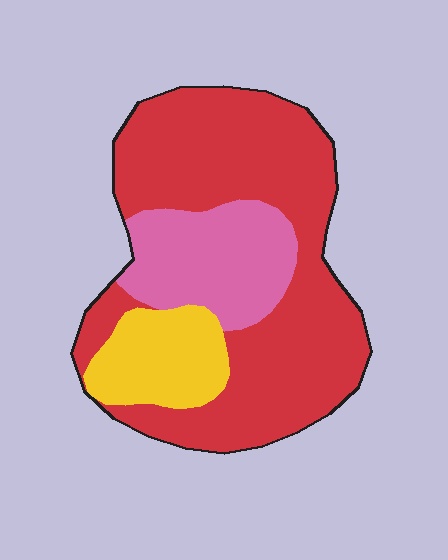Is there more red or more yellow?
Red.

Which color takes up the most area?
Red, at roughly 65%.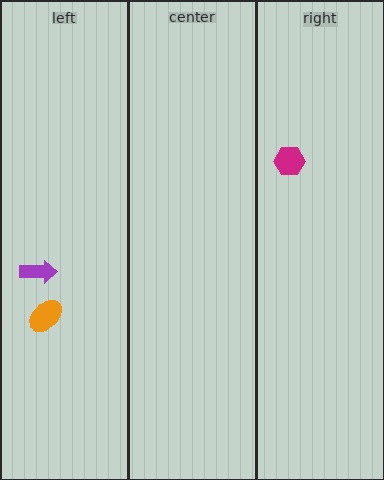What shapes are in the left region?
The orange ellipse, the purple arrow.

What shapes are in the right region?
The magenta hexagon.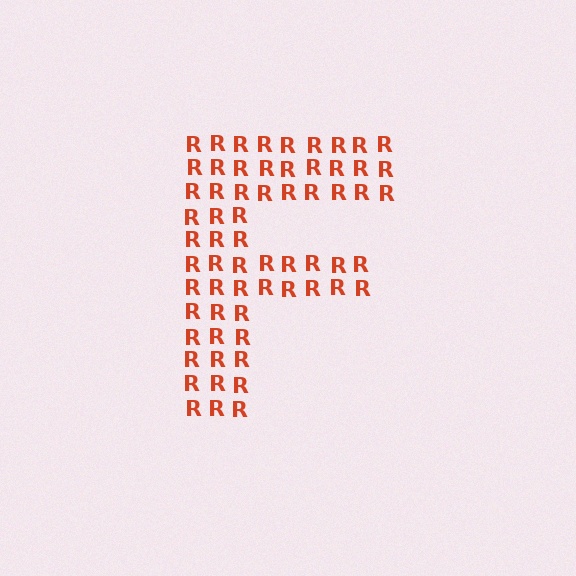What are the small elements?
The small elements are letter R's.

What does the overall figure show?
The overall figure shows the letter F.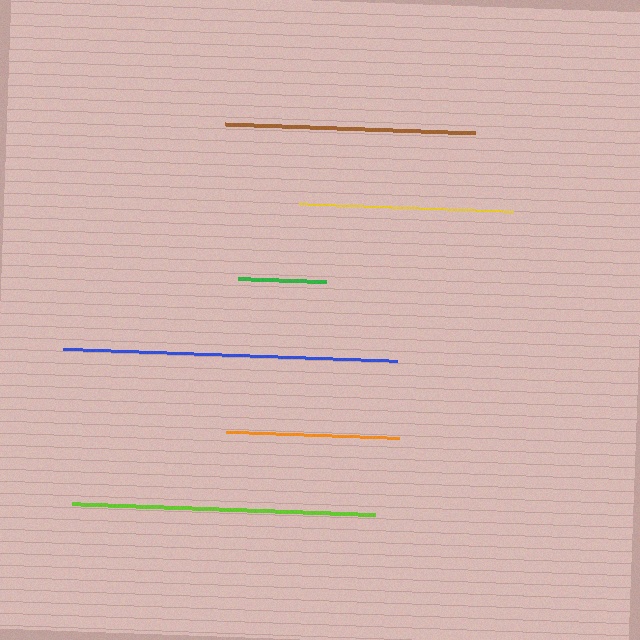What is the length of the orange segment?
The orange segment is approximately 173 pixels long.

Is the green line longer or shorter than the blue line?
The blue line is longer than the green line.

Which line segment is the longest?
The blue line is the longest at approximately 334 pixels.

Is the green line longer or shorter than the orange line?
The orange line is longer than the green line.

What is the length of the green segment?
The green segment is approximately 88 pixels long.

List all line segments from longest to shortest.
From longest to shortest: blue, lime, brown, yellow, orange, green.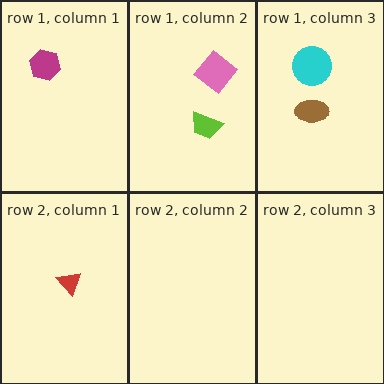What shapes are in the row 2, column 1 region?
The red triangle.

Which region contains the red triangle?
The row 2, column 1 region.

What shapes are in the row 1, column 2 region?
The pink diamond, the lime trapezoid.